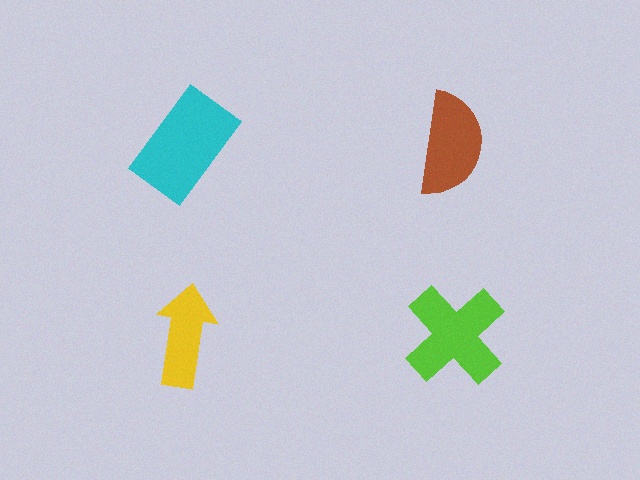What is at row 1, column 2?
A brown semicircle.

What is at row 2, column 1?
A yellow arrow.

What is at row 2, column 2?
A lime cross.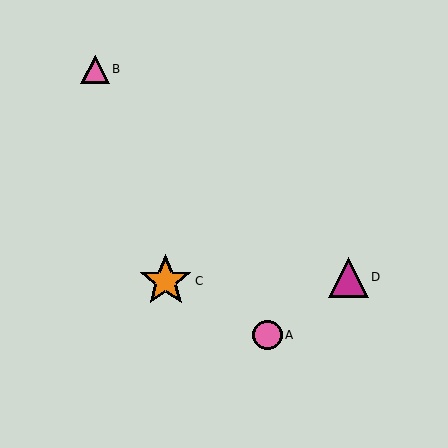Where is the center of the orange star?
The center of the orange star is at (166, 281).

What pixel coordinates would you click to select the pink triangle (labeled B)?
Click at (95, 69) to select the pink triangle B.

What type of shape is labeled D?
Shape D is a magenta triangle.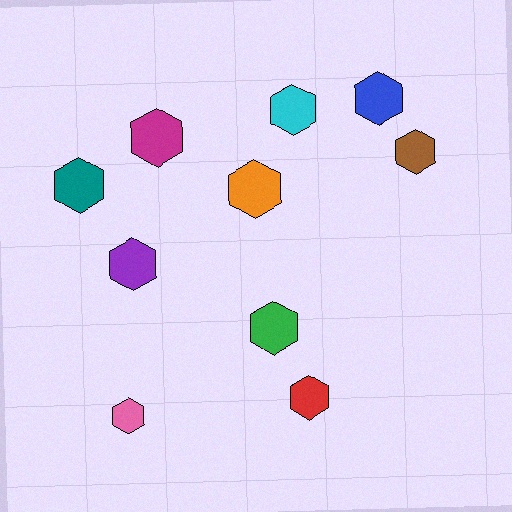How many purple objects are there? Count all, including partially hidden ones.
There is 1 purple object.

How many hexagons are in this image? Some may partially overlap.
There are 10 hexagons.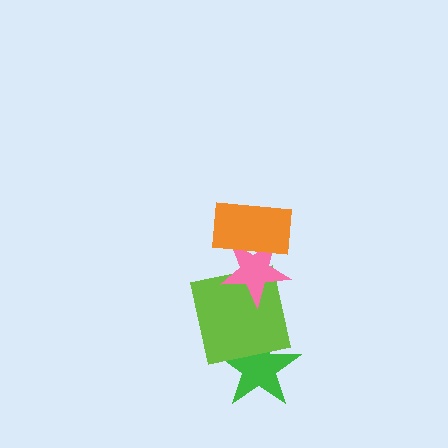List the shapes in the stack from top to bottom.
From top to bottom: the orange rectangle, the pink star, the lime square, the green star.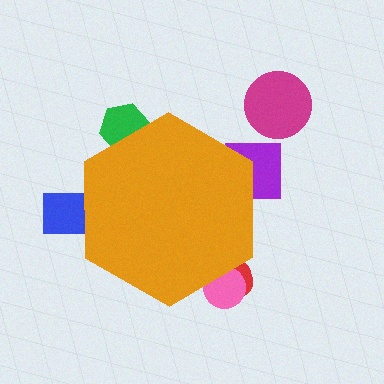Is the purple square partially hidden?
Yes, the purple square is partially hidden behind the orange hexagon.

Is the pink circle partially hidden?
Yes, the pink circle is partially hidden behind the orange hexagon.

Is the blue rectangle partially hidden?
Yes, the blue rectangle is partially hidden behind the orange hexagon.